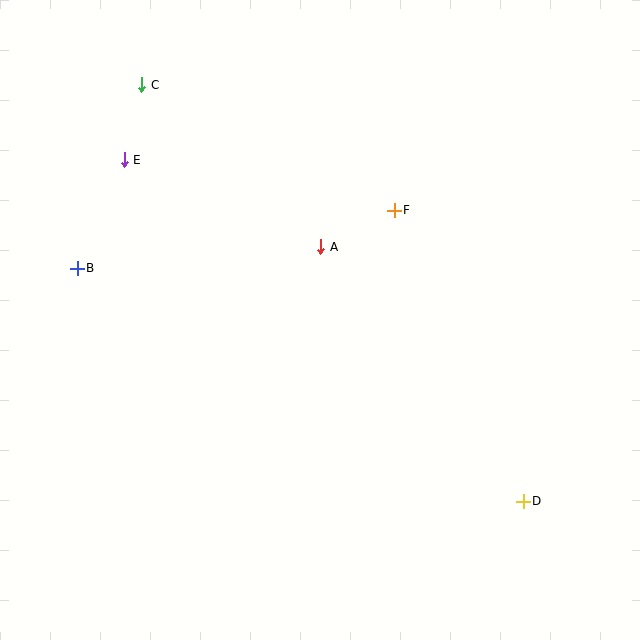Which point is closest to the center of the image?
Point A at (321, 247) is closest to the center.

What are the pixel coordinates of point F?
Point F is at (394, 210).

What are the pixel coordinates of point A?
Point A is at (321, 247).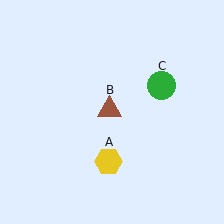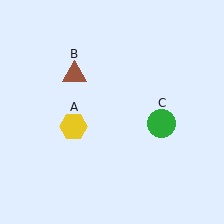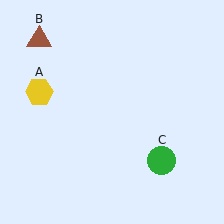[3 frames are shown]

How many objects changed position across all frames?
3 objects changed position: yellow hexagon (object A), brown triangle (object B), green circle (object C).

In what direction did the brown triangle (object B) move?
The brown triangle (object B) moved up and to the left.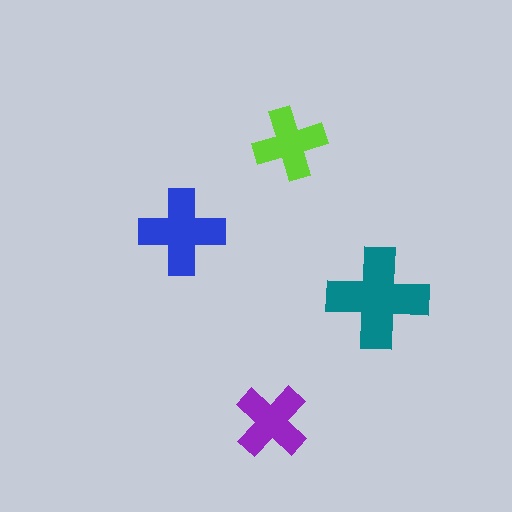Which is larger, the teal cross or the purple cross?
The teal one.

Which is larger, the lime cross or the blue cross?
The blue one.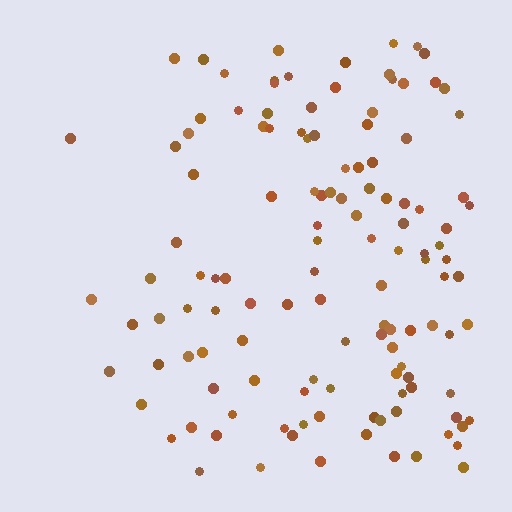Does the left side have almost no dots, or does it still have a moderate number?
Still a moderate number, just noticeably fewer than the right.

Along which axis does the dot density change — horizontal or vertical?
Horizontal.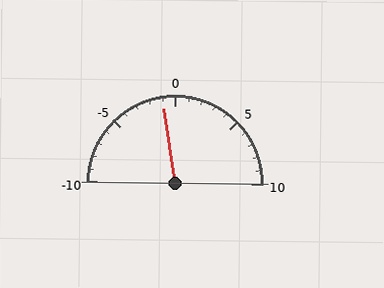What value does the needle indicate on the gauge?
The needle indicates approximately -1.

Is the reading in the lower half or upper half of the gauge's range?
The reading is in the lower half of the range (-10 to 10).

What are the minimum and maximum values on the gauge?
The gauge ranges from -10 to 10.